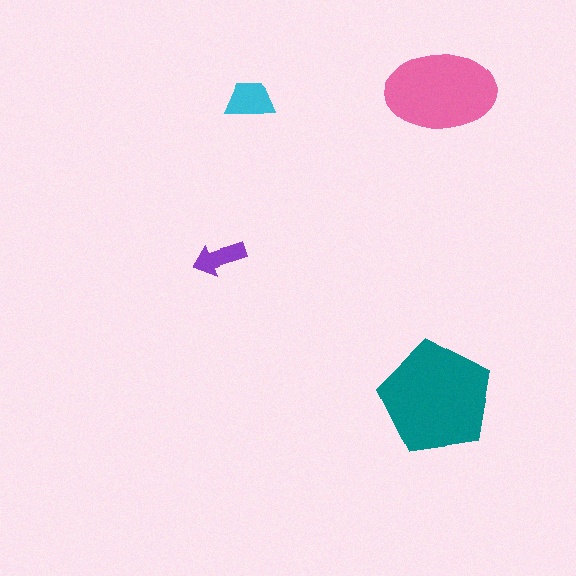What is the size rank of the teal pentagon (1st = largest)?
1st.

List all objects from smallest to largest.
The purple arrow, the cyan trapezoid, the pink ellipse, the teal pentagon.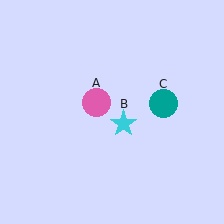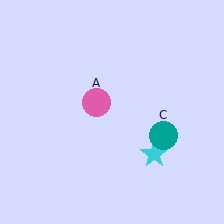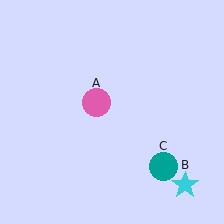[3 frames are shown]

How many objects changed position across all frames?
2 objects changed position: cyan star (object B), teal circle (object C).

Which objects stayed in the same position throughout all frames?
Pink circle (object A) remained stationary.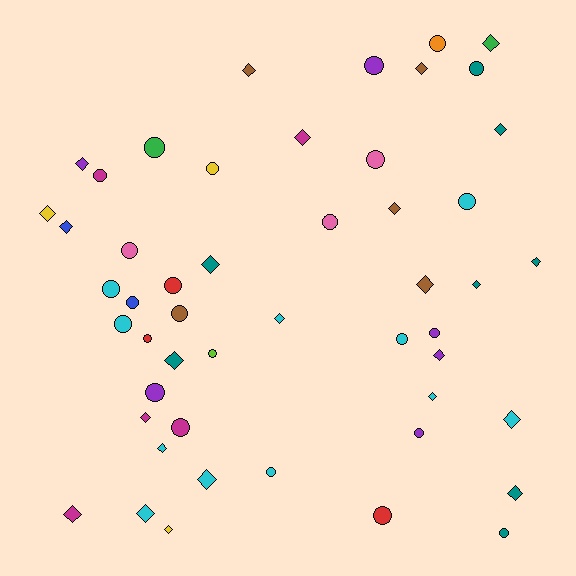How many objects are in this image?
There are 50 objects.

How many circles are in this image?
There are 25 circles.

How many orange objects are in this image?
There is 1 orange object.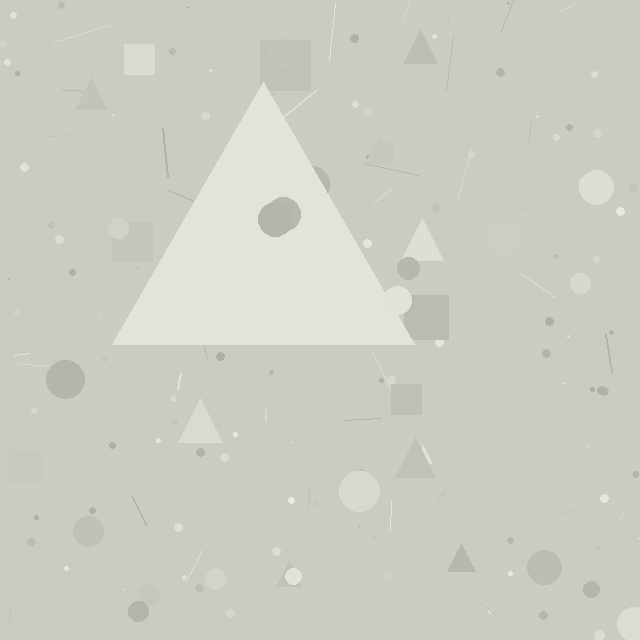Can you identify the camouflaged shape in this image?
The camouflaged shape is a triangle.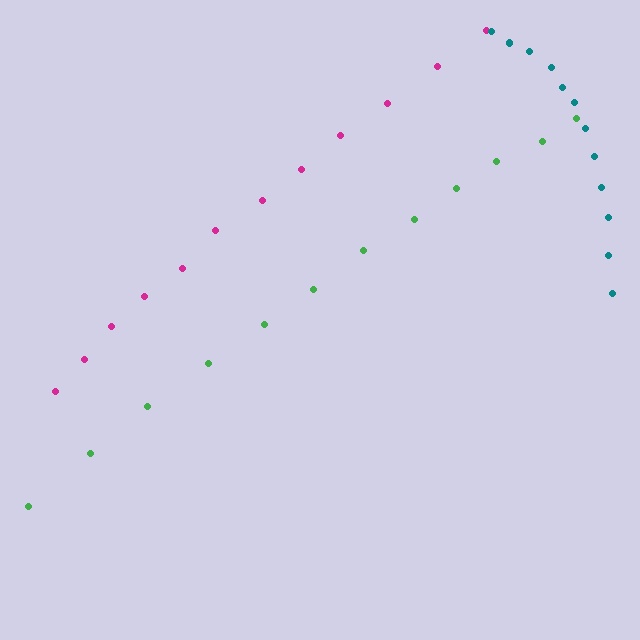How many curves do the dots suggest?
There are 3 distinct paths.